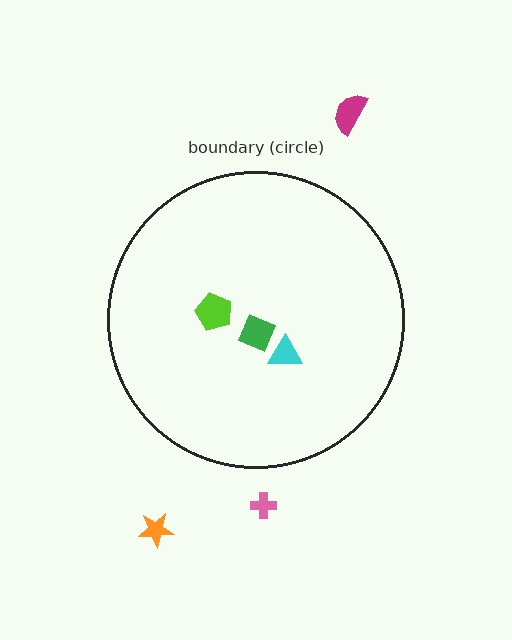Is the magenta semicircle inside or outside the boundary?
Outside.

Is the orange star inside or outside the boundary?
Outside.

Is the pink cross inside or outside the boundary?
Outside.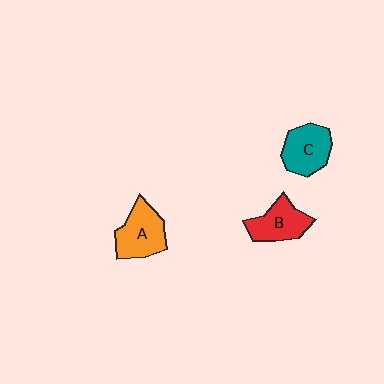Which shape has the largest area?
Shape A (orange).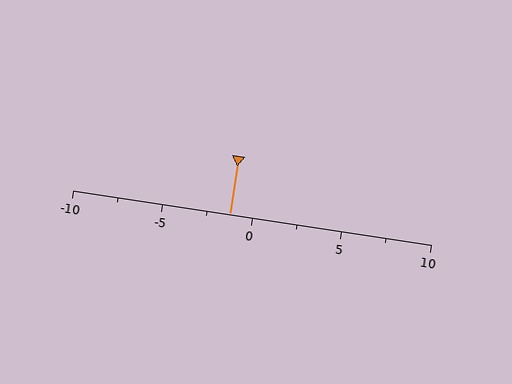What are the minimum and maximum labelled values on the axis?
The axis runs from -10 to 10.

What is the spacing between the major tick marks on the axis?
The major ticks are spaced 5 apart.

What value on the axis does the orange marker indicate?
The marker indicates approximately -1.2.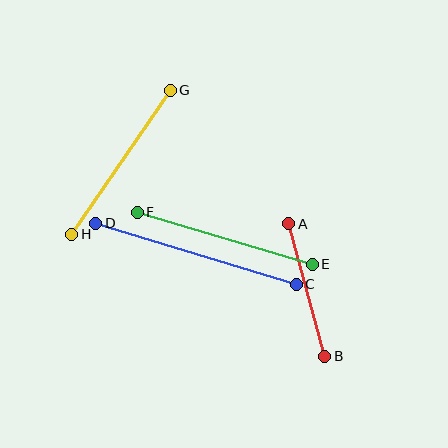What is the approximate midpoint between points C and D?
The midpoint is at approximately (196, 254) pixels.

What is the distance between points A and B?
The distance is approximately 137 pixels.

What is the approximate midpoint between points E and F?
The midpoint is at approximately (225, 238) pixels.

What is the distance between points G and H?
The distance is approximately 174 pixels.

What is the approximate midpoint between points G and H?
The midpoint is at approximately (121, 162) pixels.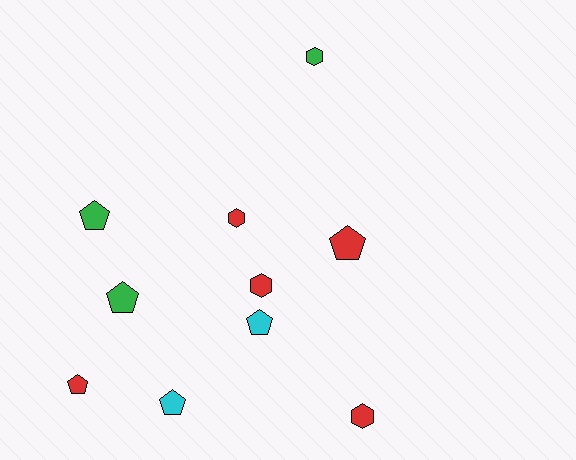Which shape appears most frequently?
Pentagon, with 6 objects.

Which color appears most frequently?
Red, with 5 objects.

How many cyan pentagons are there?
There are 2 cyan pentagons.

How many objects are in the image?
There are 10 objects.